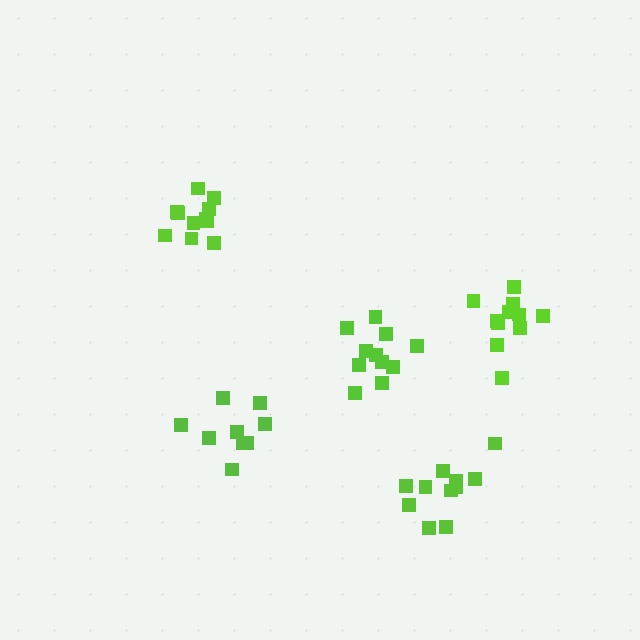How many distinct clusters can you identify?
There are 5 distinct clusters.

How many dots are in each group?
Group 1: 11 dots, Group 2: 11 dots, Group 3: 9 dots, Group 4: 11 dots, Group 5: 11 dots (53 total).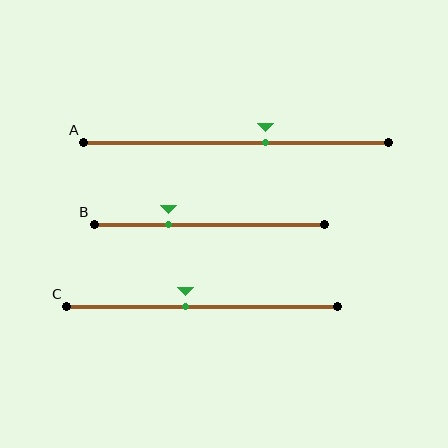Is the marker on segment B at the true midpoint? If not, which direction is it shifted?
No, the marker on segment B is shifted to the left by about 18% of the segment length.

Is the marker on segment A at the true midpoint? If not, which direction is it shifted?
No, the marker on segment A is shifted to the right by about 10% of the segment length.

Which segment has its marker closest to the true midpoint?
Segment C has its marker closest to the true midpoint.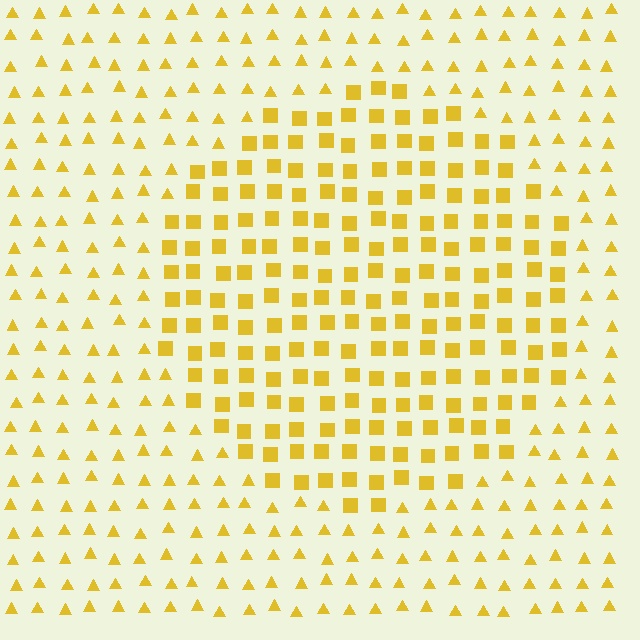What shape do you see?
I see a circle.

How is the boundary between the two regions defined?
The boundary is defined by a change in element shape: squares inside vs. triangles outside. All elements share the same color and spacing.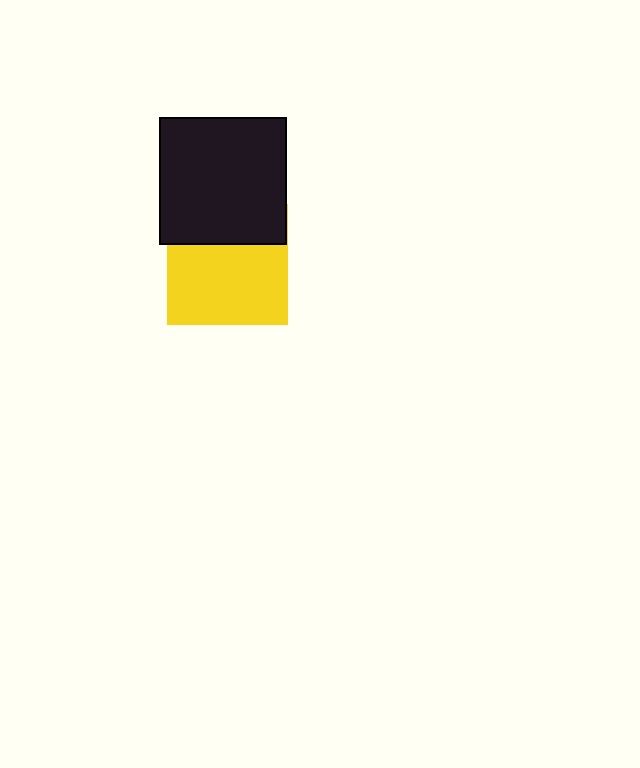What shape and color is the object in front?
The object in front is a black square.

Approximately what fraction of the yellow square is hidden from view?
Roughly 34% of the yellow square is hidden behind the black square.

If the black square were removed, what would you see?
You would see the complete yellow square.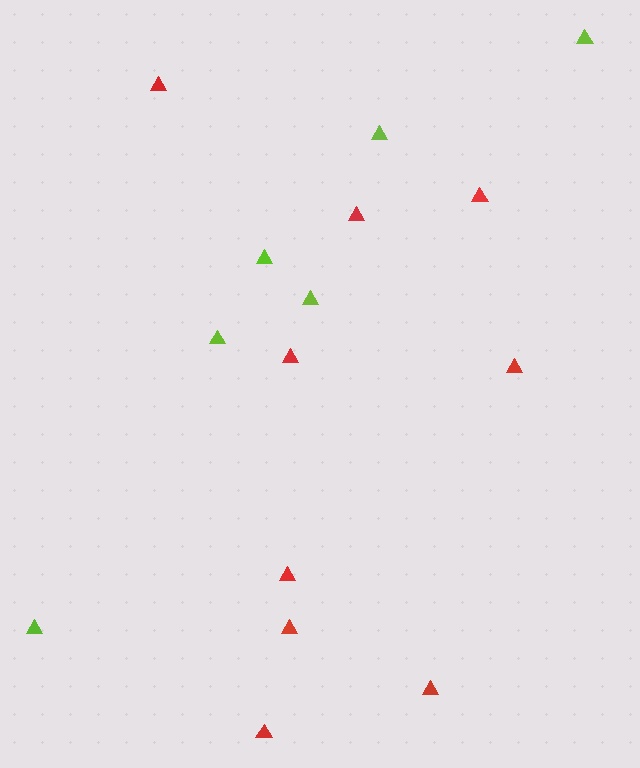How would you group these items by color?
There are 2 groups: one group of red triangles (9) and one group of lime triangles (6).